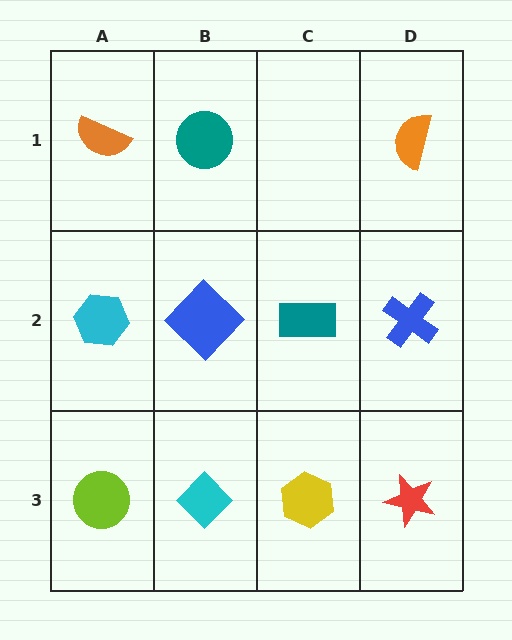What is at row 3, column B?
A cyan diamond.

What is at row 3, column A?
A lime circle.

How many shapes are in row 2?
4 shapes.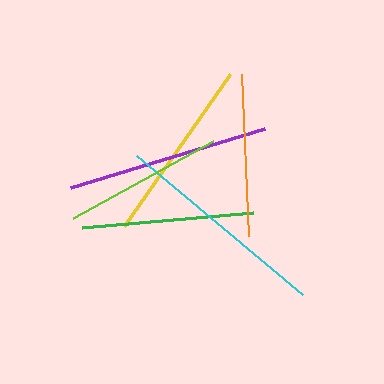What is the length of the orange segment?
The orange segment is approximately 162 pixels long.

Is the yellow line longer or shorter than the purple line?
The purple line is longer than the yellow line.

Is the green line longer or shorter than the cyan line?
The cyan line is longer than the green line.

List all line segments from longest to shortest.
From longest to shortest: cyan, purple, yellow, green, orange, lime.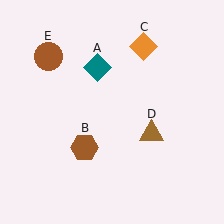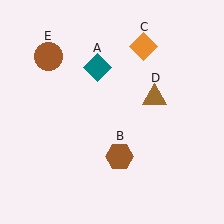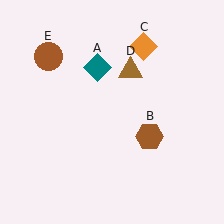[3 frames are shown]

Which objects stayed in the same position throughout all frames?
Teal diamond (object A) and orange diamond (object C) and brown circle (object E) remained stationary.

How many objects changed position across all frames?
2 objects changed position: brown hexagon (object B), brown triangle (object D).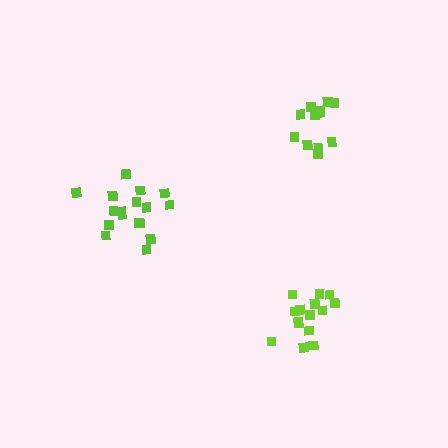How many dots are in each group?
Group 1: 14 dots, Group 2: 17 dots, Group 3: 15 dots (46 total).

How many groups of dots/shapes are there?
There are 3 groups.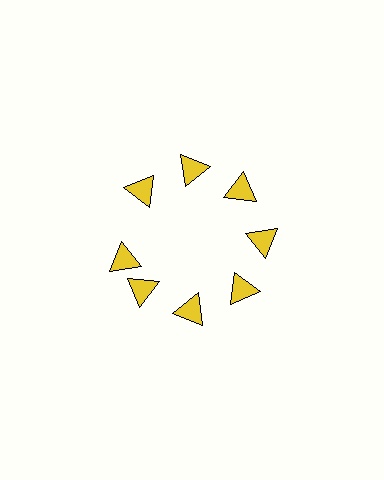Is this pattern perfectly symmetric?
No. The 8 yellow triangles are arranged in a ring, but one element near the 9 o'clock position is rotated out of alignment along the ring, breaking the 8-fold rotational symmetry.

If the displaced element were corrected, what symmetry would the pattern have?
It would have 8-fold rotational symmetry — the pattern would map onto itself every 45 degrees.